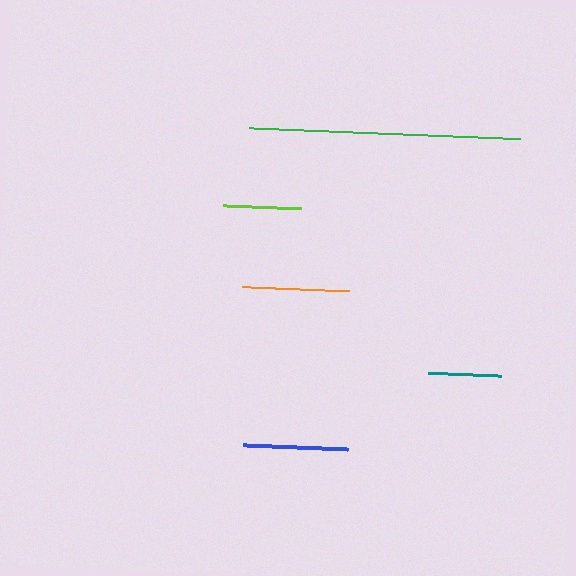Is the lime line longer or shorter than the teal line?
The lime line is longer than the teal line.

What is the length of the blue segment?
The blue segment is approximately 105 pixels long.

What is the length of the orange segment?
The orange segment is approximately 108 pixels long.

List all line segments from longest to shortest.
From longest to shortest: green, orange, blue, lime, teal.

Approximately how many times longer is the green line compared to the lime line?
The green line is approximately 3.5 times the length of the lime line.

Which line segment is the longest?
The green line is the longest at approximately 271 pixels.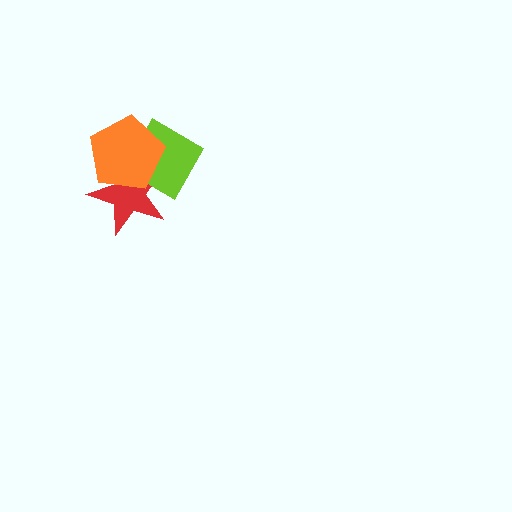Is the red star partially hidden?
Yes, it is partially covered by another shape.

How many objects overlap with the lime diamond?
2 objects overlap with the lime diamond.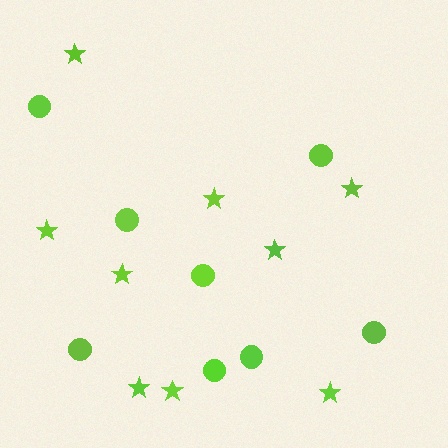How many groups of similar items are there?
There are 2 groups: one group of circles (8) and one group of stars (9).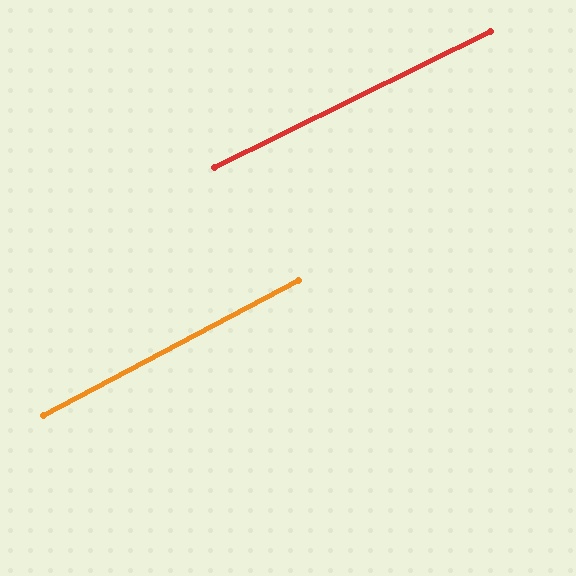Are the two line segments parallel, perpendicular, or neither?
Parallel — their directions differ by only 1.7°.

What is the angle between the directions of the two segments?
Approximately 2 degrees.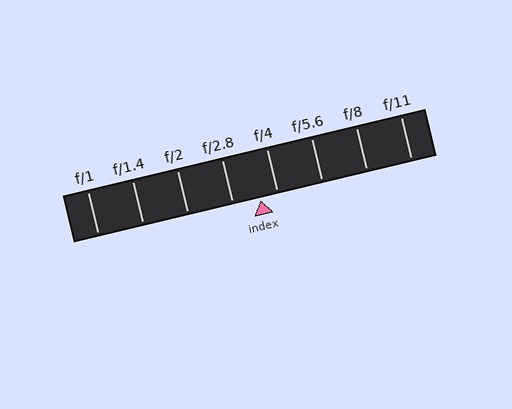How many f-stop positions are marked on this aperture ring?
There are 8 f-stop positions marked.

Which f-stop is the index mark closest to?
The index mark is closest to f/4.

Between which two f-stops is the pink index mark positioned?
The index mark is between f/2.8 and f/4.